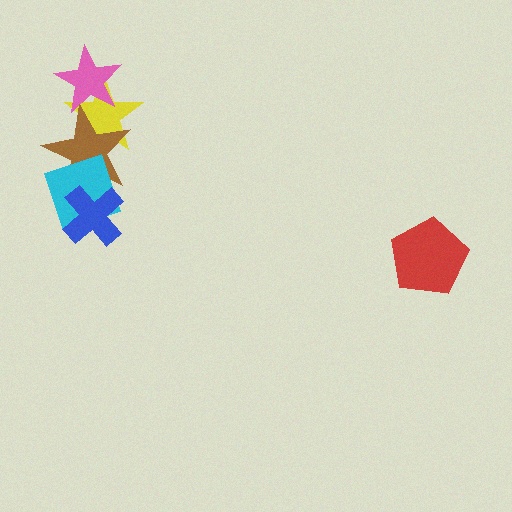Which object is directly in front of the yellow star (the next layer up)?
The pink star is directly in front of the yellow star.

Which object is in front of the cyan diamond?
The blue cross is in front of the cyan diamond.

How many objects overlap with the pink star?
2 objects overlap with the pink star.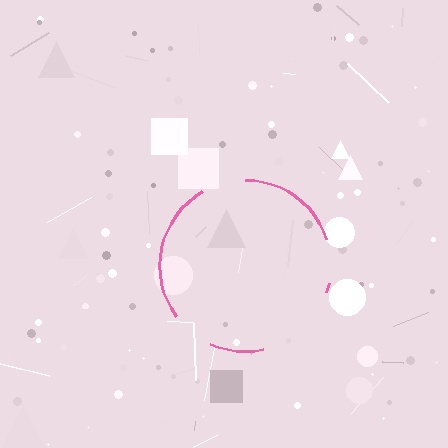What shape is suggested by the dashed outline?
The dashed outline suggests a circle.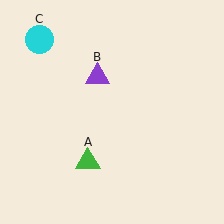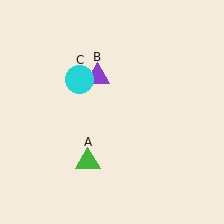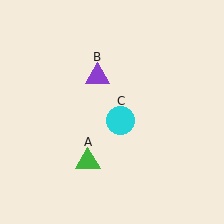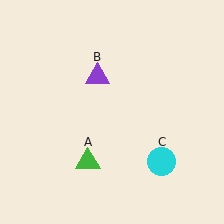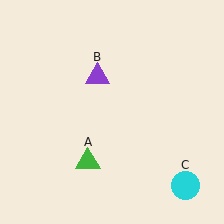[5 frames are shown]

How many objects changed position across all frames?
1 object changed position: cyan circle (object C).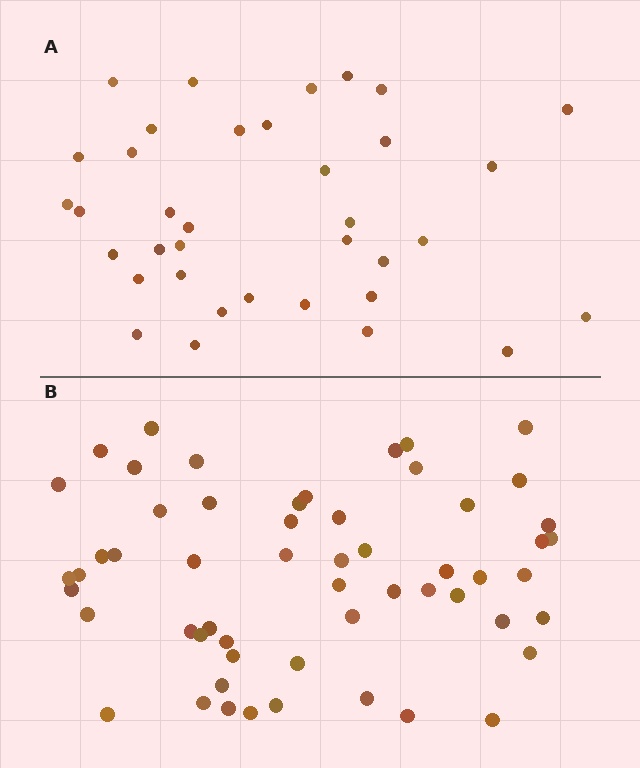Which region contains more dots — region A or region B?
Region B (the bottom region) has more dots.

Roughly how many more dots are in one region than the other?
Region B has approximately 20 more dots than region A.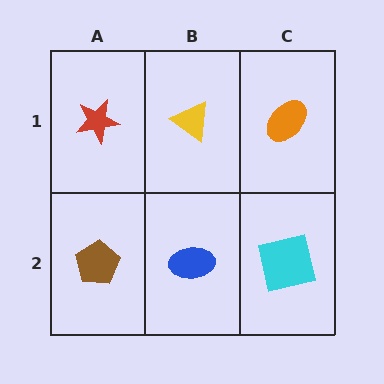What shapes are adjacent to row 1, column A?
A brown pentagon (row 2, column A), a yellow triangle (row 1, column B).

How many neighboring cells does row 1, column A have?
2.